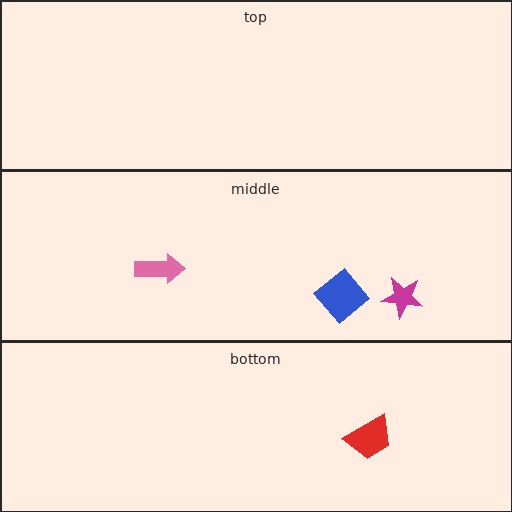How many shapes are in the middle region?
3.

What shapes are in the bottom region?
The red trapezoid.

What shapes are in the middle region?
The pink arrow, the magenta star, the blue diamond.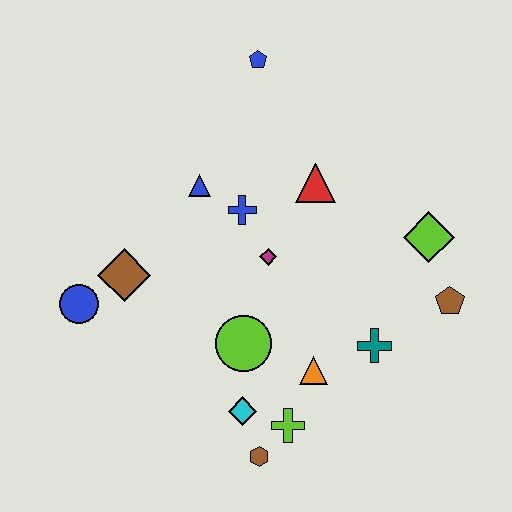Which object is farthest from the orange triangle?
The blue pentagon is farthest from the orange triangle.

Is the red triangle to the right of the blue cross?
Yes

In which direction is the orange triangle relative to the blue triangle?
The orange triangle is below the blue triangle.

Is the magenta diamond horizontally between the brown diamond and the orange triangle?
Yes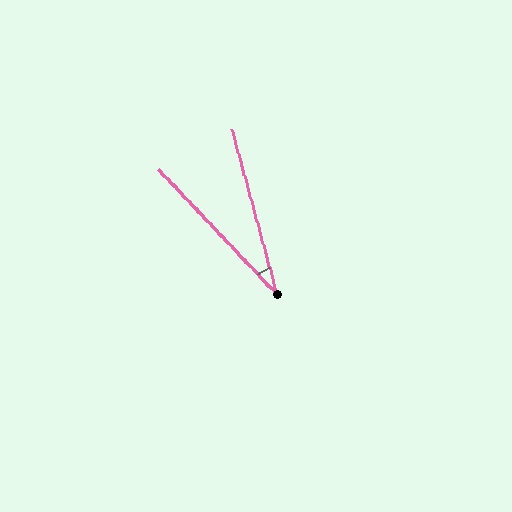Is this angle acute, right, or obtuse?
It is acute.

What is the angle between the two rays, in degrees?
Approximately 28 degrees.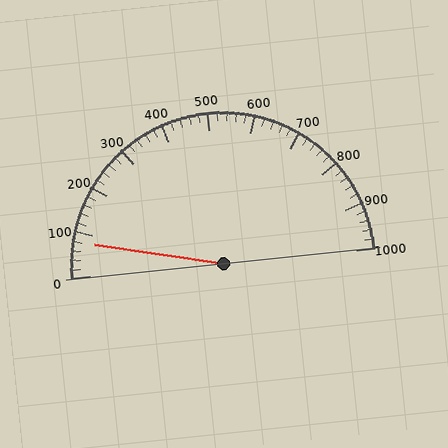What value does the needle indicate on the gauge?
The needle indicates approximately 80.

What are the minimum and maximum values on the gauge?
The gauge ranges from 0 to 1000.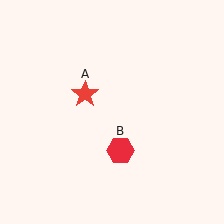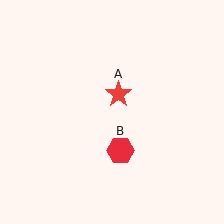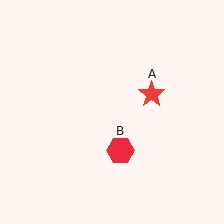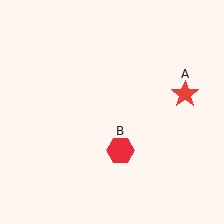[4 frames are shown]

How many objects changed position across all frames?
1 object changed position: red star (object A).